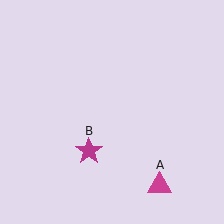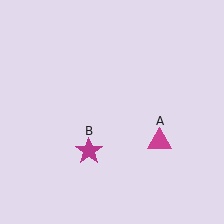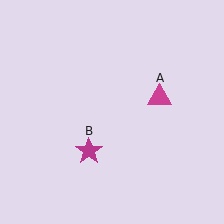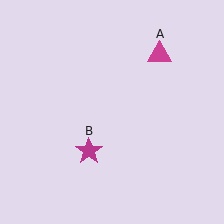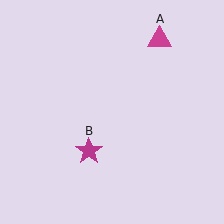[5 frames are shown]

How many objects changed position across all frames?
1 object changed position: magenta triangle (object A).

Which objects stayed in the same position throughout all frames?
Magenta star (object B) remained stationary.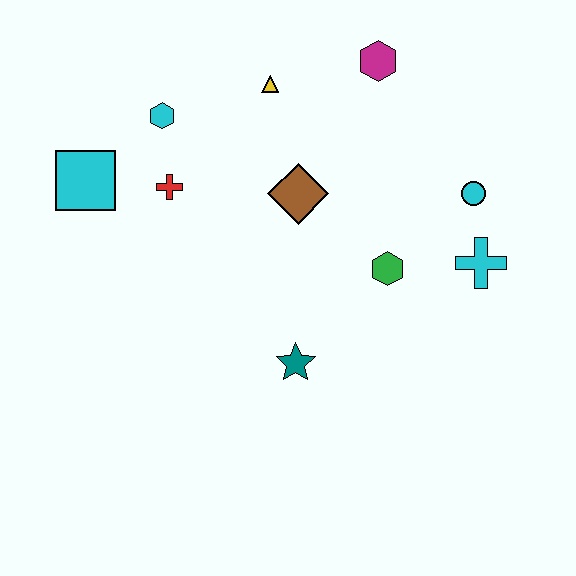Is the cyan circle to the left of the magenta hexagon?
No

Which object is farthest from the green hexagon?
The cyan square is farthest from the green hexagon.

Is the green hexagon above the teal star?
Yes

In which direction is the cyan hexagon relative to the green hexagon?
The cyan hexagon is to the left of the green hexagon.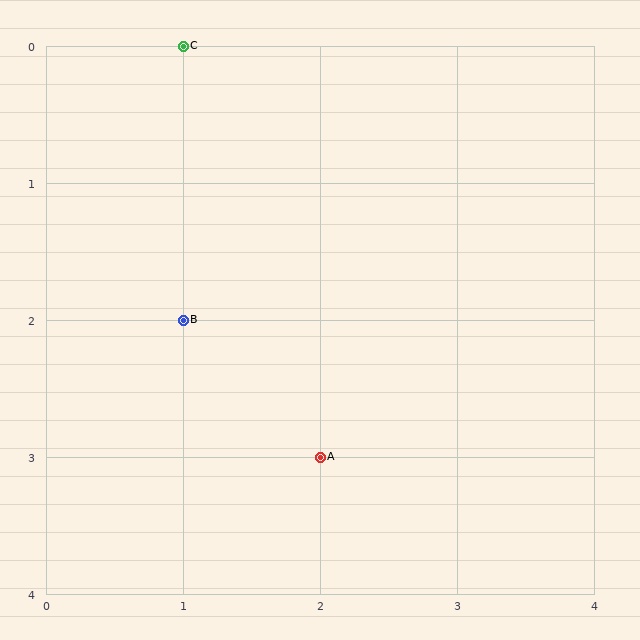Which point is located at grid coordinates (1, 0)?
Point C is at (1, 0).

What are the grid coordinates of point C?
Point C is at grid coordinates (1, 0).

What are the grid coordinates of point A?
Point A is at grid coordinates (2, 3).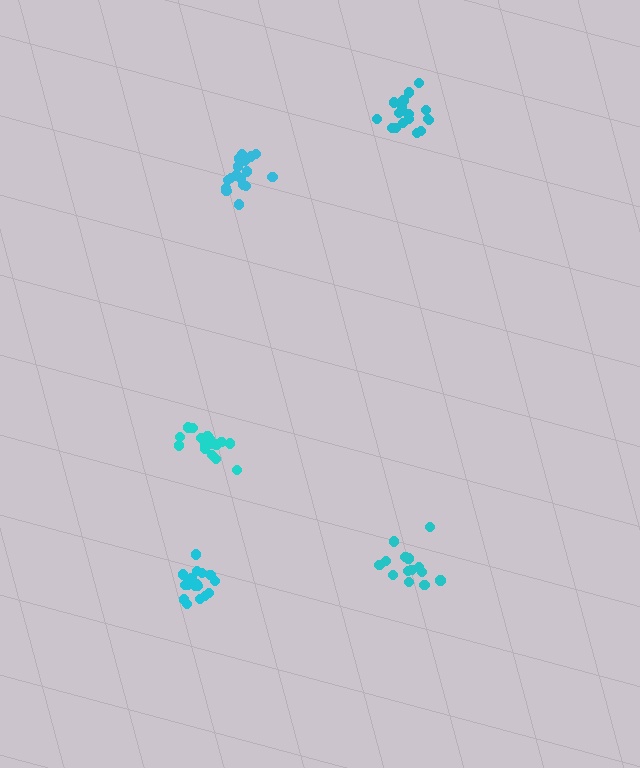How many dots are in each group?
Group 1: 17 dots, Group 2: 17 dots, Group 3: 18 dots, Group 4: 18 dots, Group 5: 14 dots (84 total).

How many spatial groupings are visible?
There are 5 spatial groupings.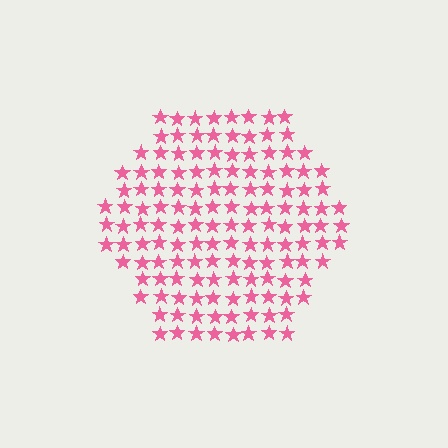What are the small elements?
The small elements are stars.